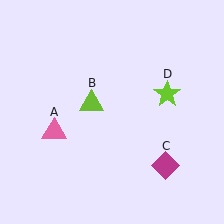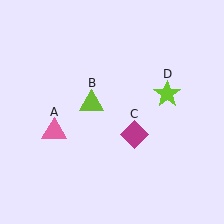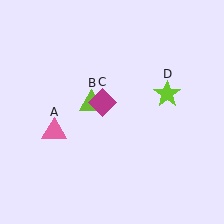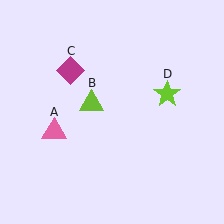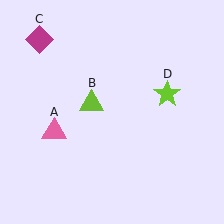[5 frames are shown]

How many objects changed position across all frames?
1 object changed position: magenta diamond (object C).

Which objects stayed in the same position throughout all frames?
Pink triangle (object A) and lime triangle (object B) and lime star (object D) remained stationary.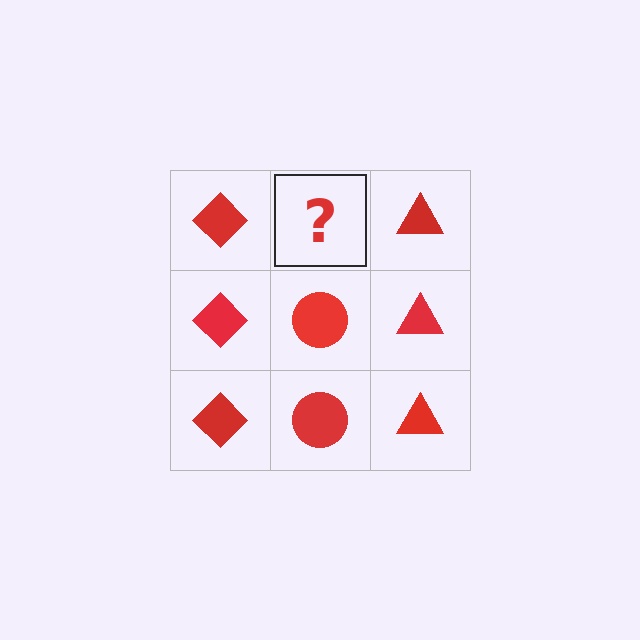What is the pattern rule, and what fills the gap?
The rule is that each column has a consistent shape. The gap should be filled with a red circle.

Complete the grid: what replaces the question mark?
The question mark should be replaced with a red circle.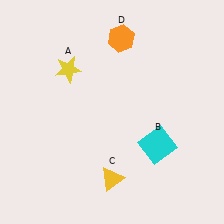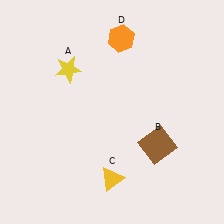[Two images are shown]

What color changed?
The square (B) changed from cyan in Image 1 to brown in Image 2.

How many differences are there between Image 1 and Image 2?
There is 1 difference between the two images.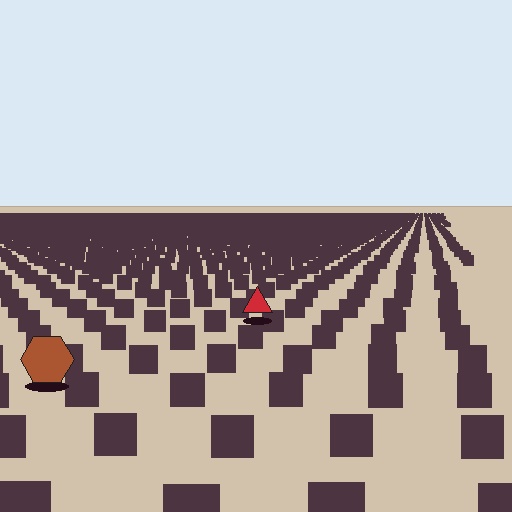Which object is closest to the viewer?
The brown hexagon is closest. The texture marks near it are larger and more spread out.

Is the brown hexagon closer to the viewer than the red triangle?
Yes. The brown hexagon is closer — you can tell from the texture gradient: the ground texture is coarser near it.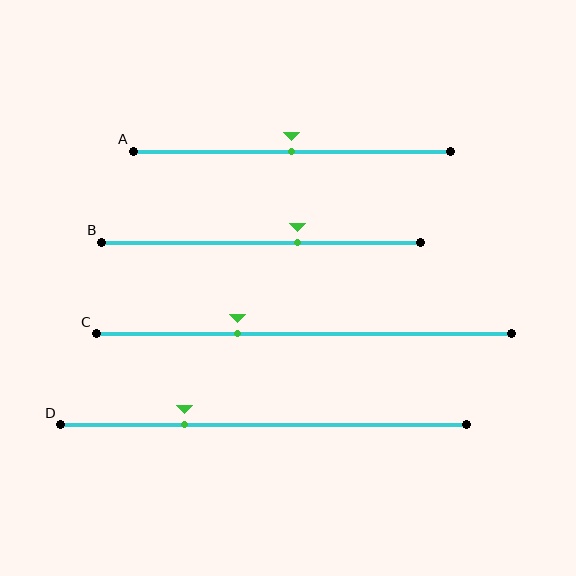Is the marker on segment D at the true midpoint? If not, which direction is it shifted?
No, the marker on segment D is shifted to the left by about 19% of the segment length.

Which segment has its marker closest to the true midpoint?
Segment A has its marker closest to the true midpoint.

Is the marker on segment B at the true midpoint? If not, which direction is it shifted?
No, the marker on segment B is shifted to the right by about 11% of the segment length.